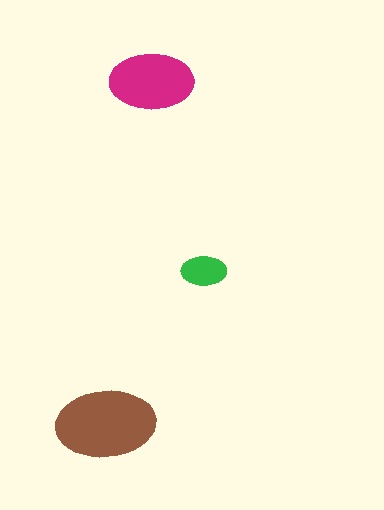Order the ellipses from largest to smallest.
the brown one, the magenta one, the green one.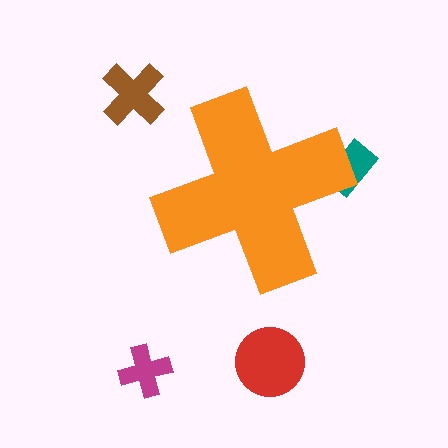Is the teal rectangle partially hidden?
Yes, the teal rectangle is partially hidden behind the orange cross.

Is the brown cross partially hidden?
No, the brown cross is fully visible.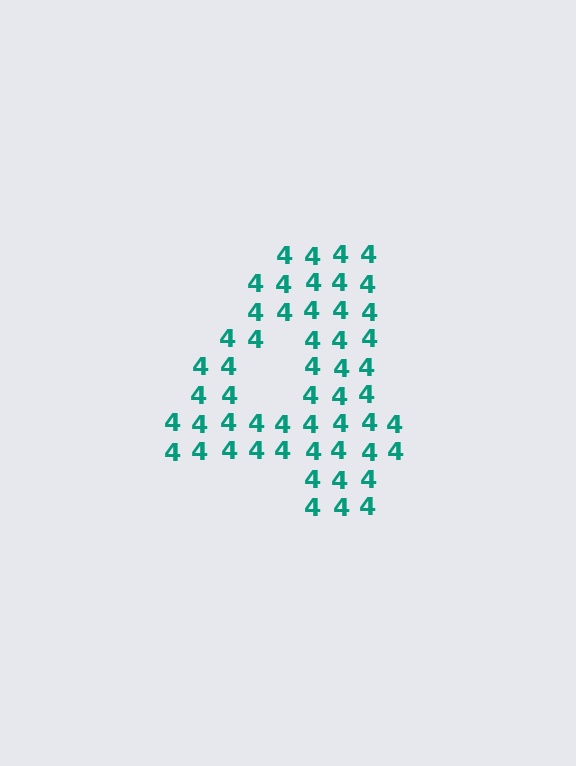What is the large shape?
The large shape is the digit 4.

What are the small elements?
The small elements are digit 4's.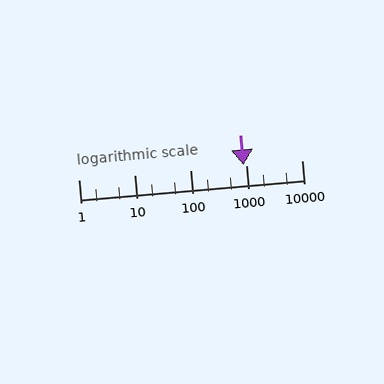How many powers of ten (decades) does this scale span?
The scale spans 4 decades, from 1 to 10000.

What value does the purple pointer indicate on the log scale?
The pointer indicates approximately 910.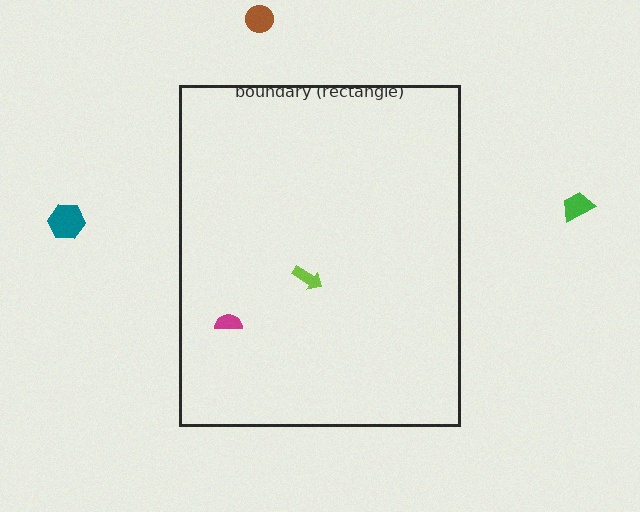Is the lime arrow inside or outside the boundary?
Inside.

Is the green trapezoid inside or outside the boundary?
Outside.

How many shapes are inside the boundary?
2 inside, 3 outside.